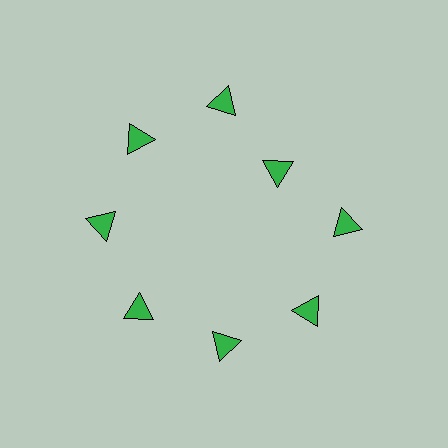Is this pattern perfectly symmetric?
No. The 8 green triangles are arranged in a ring, but one element near the 2 o'clock position is pulled inward toward the center, breaking the 8-fold rotational symmetry.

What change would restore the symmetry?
The symmetry would be restored by moving it outward, back onto the ring so that all 8 triangles sit at equal angles and equal distance from the center.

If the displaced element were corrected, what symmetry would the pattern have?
It would have 8-fold rotational symmetry — the pattern would map onto itself every 45 degrees.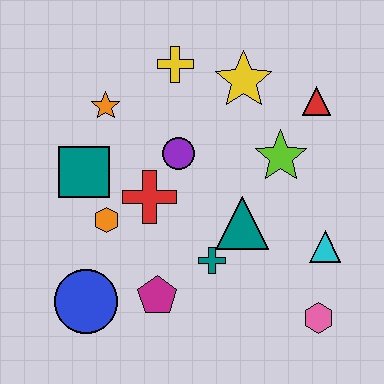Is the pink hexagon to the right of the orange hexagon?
Yes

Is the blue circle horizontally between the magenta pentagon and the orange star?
No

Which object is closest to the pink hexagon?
The cyan triangle is closest to the pink hexagon.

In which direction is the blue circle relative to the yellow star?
The blue circle is below the yellow star.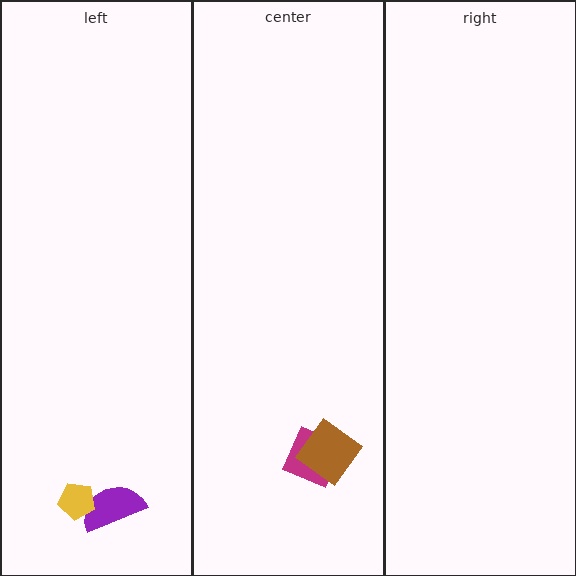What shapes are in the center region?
The magenta diamond, the brown diamond.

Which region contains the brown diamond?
The center region.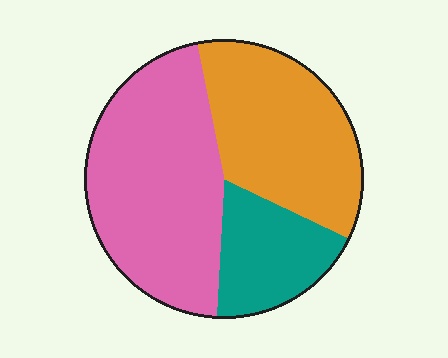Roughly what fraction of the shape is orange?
Orange covers around 35% of the shape.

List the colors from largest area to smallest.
From largest to smallest: pink, orange, teal.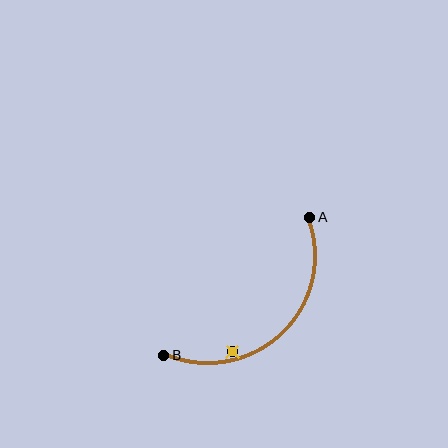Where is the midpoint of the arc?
The arc midpoint is the point on the curve farthest from the straight line joining A and B. It sits below and to the right of that line.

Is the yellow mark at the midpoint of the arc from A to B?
No — the yellow mark does not lie on the arc at all. It sits slightly inside the curve.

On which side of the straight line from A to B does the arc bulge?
The arc bulges below and to the right of the straight line connecting A and B.